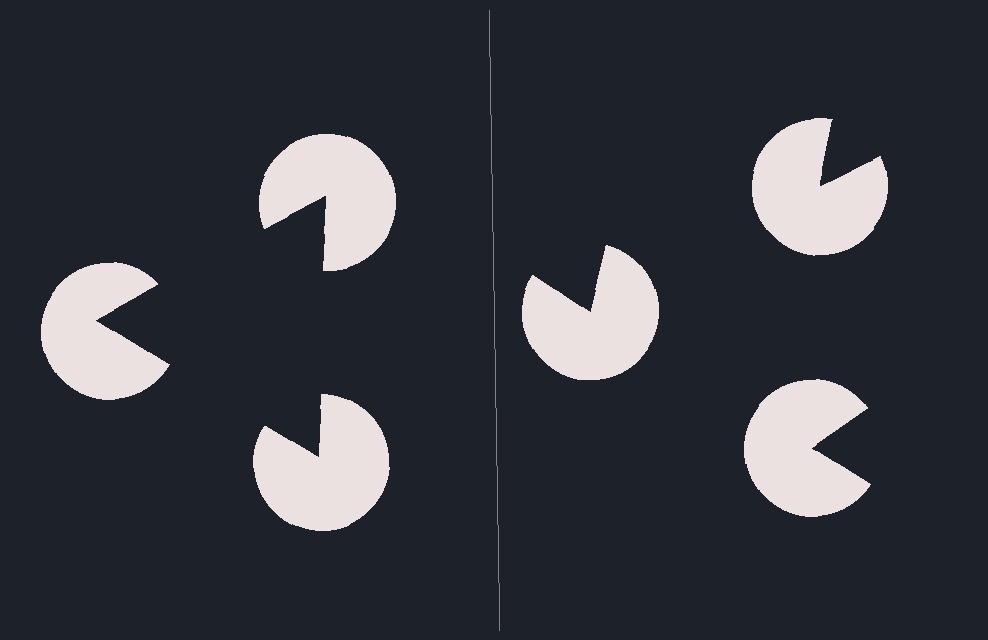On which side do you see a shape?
An illusory triangle appears on the left side. On the right side the wedge cuts are rotated, so no coherent shape forms.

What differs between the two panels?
The pac-man discs are positioned identically on both sides; only the wedge orientations differ. On the left they align to a triangle; on the right they are misaligned.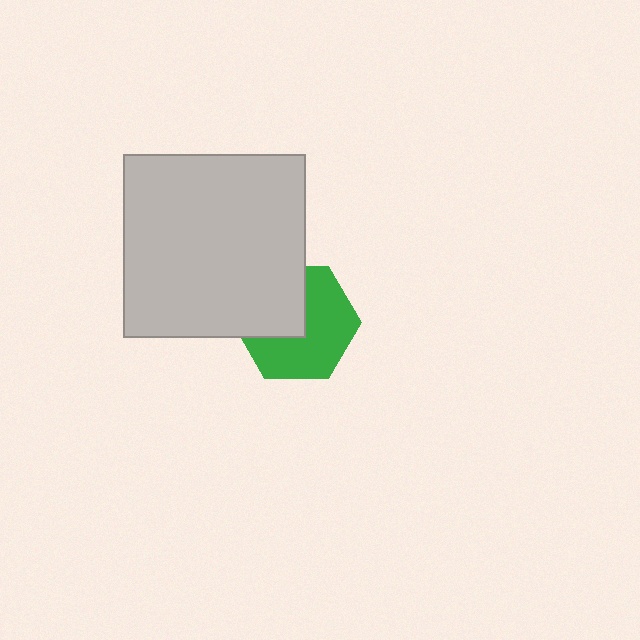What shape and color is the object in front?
The object in front is a light gray square.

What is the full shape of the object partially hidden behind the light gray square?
The partially hidden object is a green hexagon.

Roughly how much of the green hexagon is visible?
About half of it is visible (roughly 61%).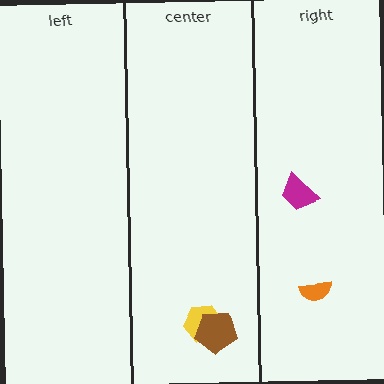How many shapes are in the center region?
2.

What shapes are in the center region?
The yellow hexagon, the brown pentagon.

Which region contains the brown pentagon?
The center region.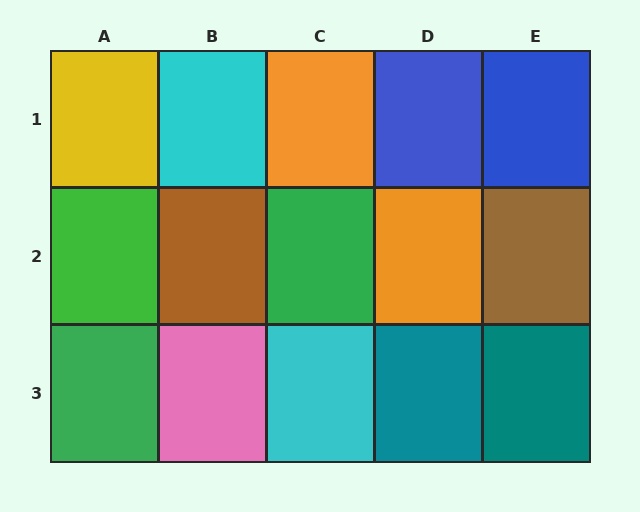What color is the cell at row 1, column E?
Blue.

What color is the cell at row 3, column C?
Cyan.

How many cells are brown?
2 cells are brown.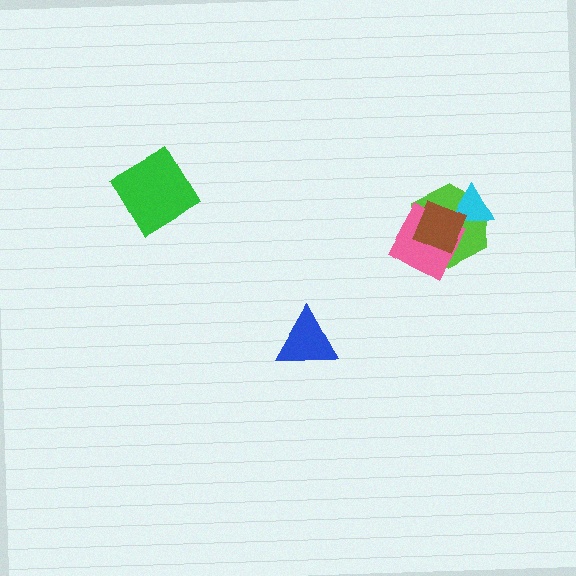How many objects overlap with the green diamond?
0 objects overlap with the green diamond.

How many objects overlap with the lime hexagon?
3 objects overlap with the lime hexagon.